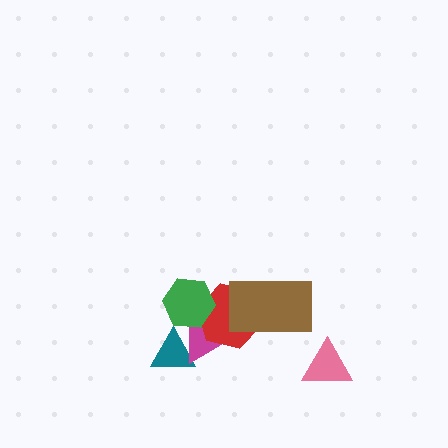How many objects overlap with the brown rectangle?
2 objects overlap with the brown rectangle.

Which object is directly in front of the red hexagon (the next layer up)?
The green hexagon is directly in front of the red hexagon.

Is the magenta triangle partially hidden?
Yes, it is partially covered by another shape.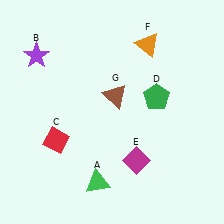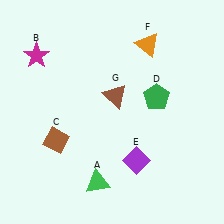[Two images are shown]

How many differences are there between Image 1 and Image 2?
There are 3 differences between the two images.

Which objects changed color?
B changed from purple to magenta. C changed from red to brown. E changed from magenta to purple.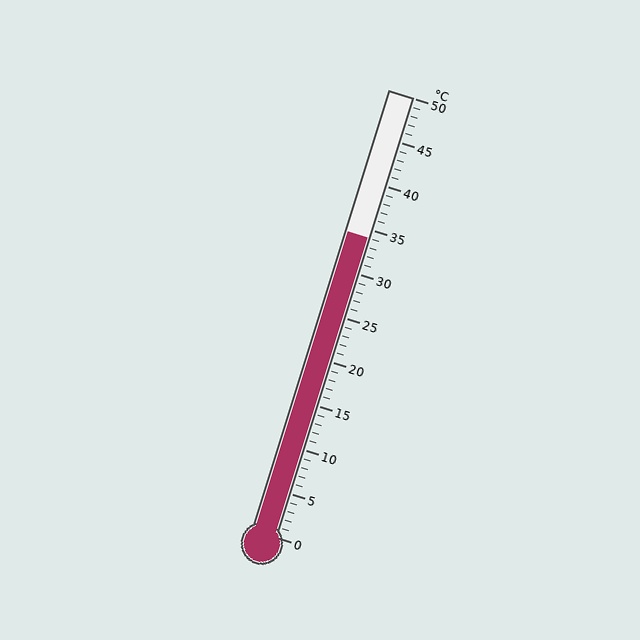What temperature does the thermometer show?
The thermometer shows approximately 34°C.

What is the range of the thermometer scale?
The thermometer scale ranges from 0°C to 50°C.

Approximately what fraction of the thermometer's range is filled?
The thermometer is filled to approximately 70% of its range.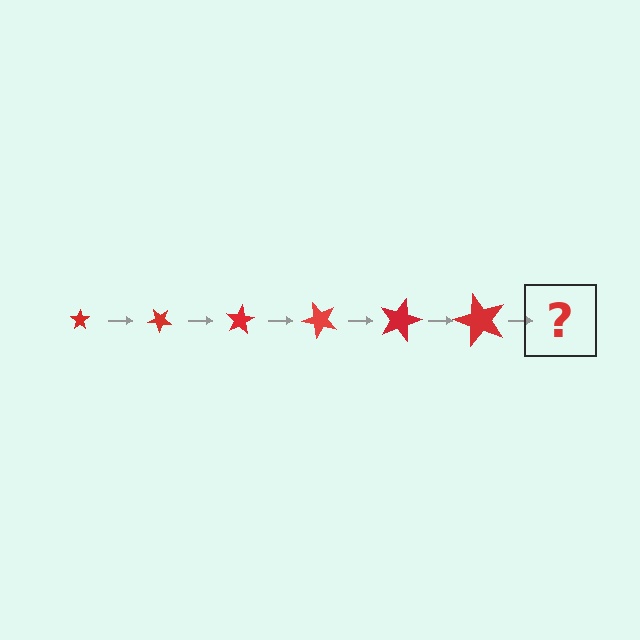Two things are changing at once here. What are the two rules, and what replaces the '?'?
The two rules are that the star grows larger each step and it rotates 40 degrees each step. The '?' should be a star, larger than the previous one and rotated 240 degrees from the start.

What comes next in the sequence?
The next element should be a star, larger than the previous one and rotated 240 degrees from the start.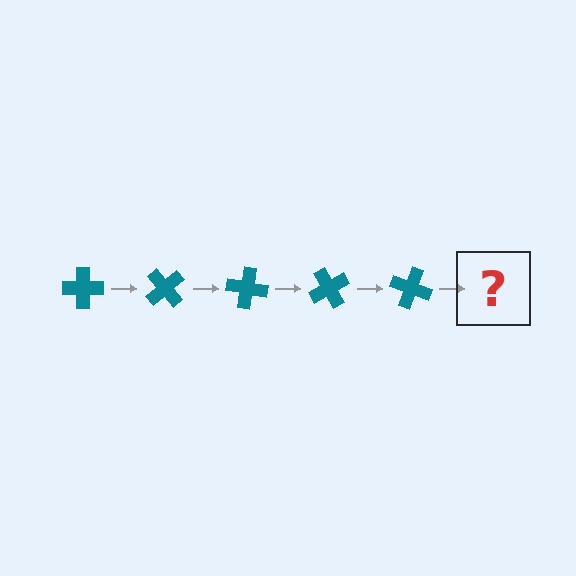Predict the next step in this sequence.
The next step is a teal cross rotated 250 degrees.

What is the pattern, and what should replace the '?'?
The pattern is that the cross rotates 50 degrees each step. The '?' should be a teal cross rotated 250 degrees.